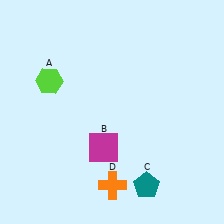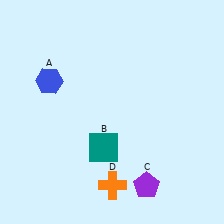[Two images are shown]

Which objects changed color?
A changed from lime to blue. B changed from magenta to teal. C changed from teal to purple.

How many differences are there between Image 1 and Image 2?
There are 3 differences between the two images.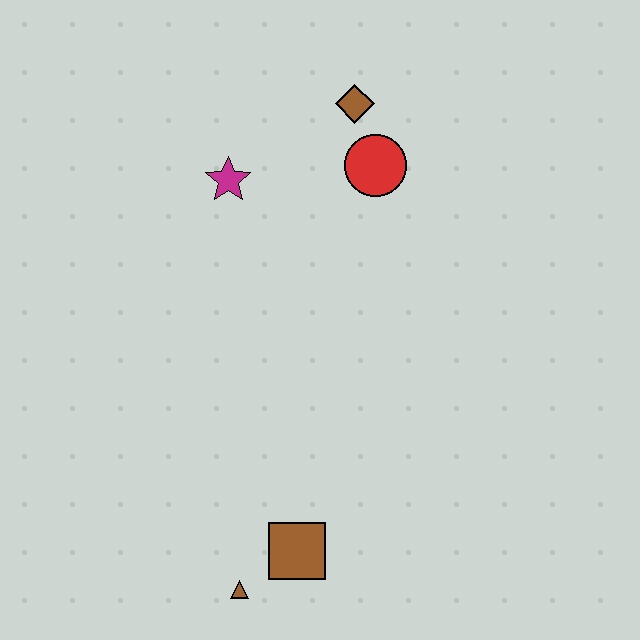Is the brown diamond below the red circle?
No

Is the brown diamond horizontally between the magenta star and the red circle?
Yes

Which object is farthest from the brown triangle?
The brown diamond is farthest from the brown triangle.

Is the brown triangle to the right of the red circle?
No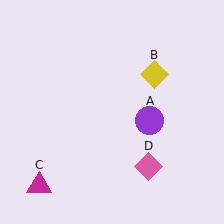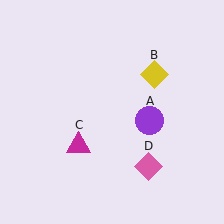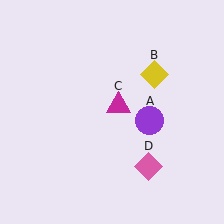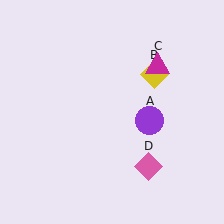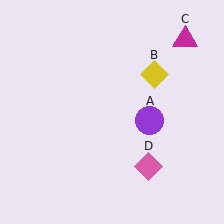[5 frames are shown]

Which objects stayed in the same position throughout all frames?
Purple circle (object A) and yellow diamond (object B) and pink diamond (object D) remained stationary.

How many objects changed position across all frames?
1 object changed position: magenta triangle (object C).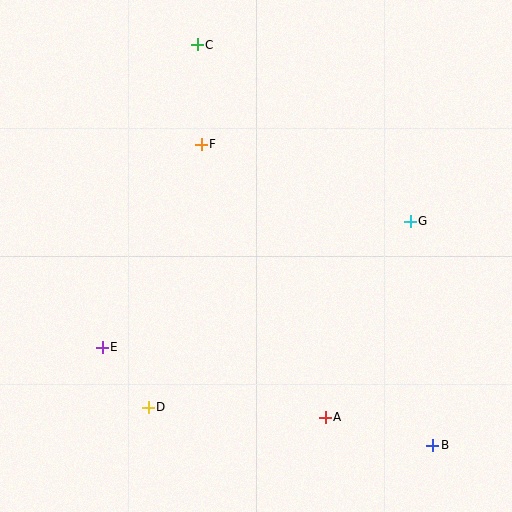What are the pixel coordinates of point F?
Point F is at (201, 144).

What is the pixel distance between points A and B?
The distance between A and B is 111 pixels.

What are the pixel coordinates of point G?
Point G is at (410, 221).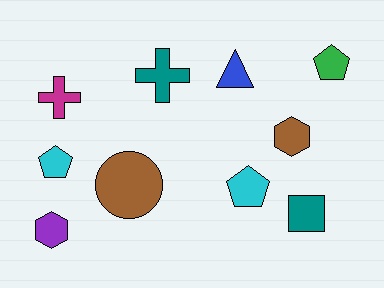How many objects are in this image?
There are 10 objects.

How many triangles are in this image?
There is 1 triangle.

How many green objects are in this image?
There is 1 green object.